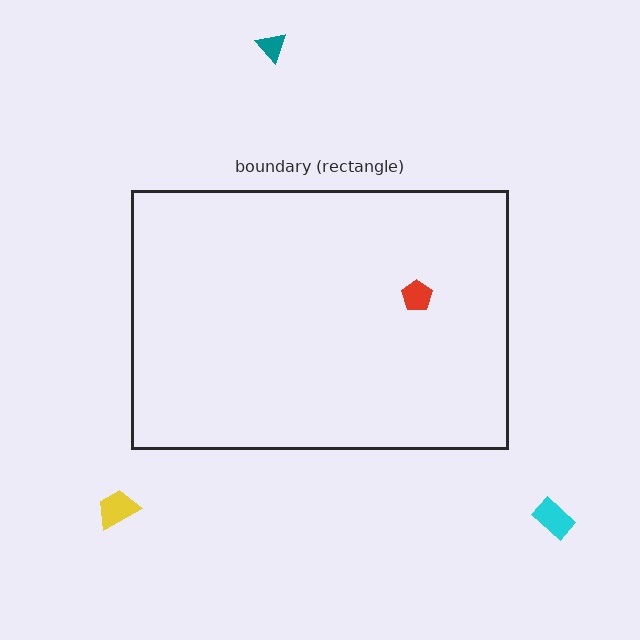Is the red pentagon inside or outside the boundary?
Inside.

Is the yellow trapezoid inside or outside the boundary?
Outside.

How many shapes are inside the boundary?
1 inside, 3 outside.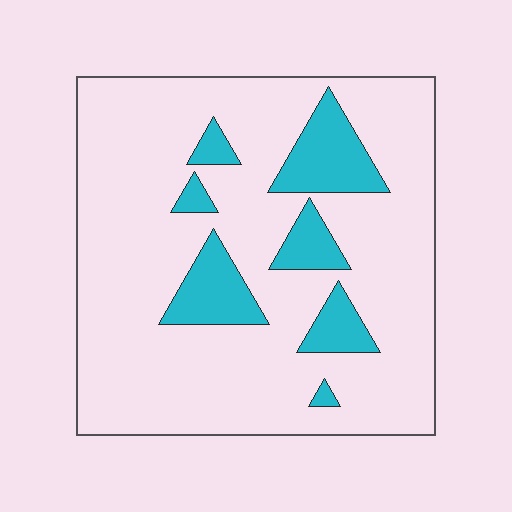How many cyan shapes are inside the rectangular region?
7.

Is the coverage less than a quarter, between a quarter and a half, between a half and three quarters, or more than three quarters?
Less than a quarter.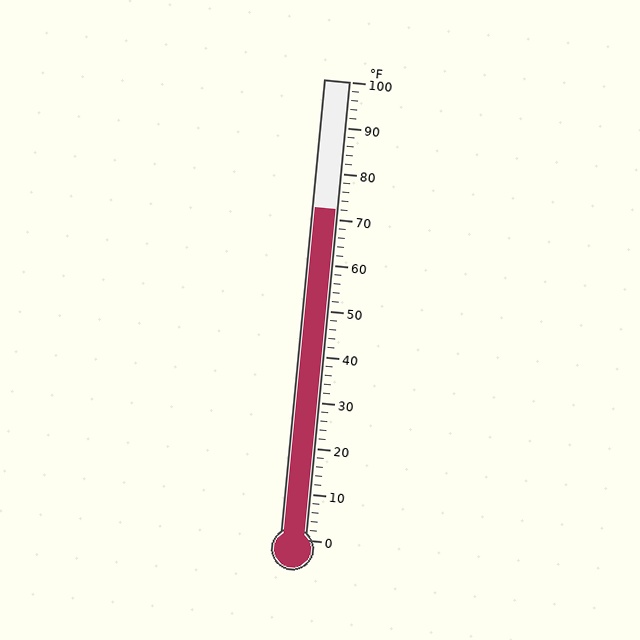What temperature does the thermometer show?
The thermometer shows approximately 72°F.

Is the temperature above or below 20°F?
The temperature is above 20°F.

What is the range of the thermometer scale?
The thermometer scale ranges from 0°F to 100°F.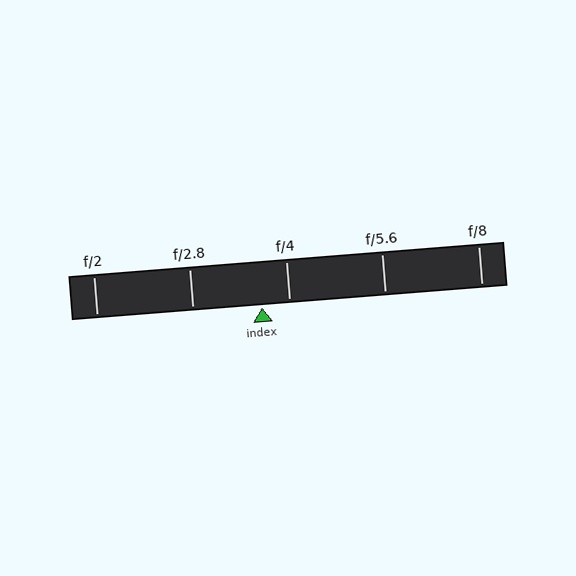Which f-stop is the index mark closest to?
The index mark is closest to f/4.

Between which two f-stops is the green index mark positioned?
The index mark is between f/2.8 and f/4.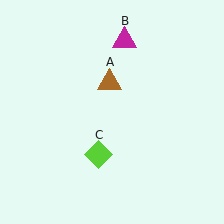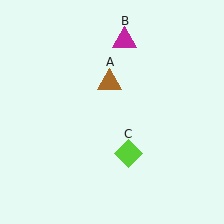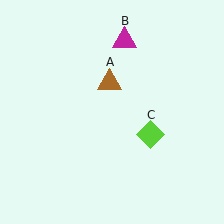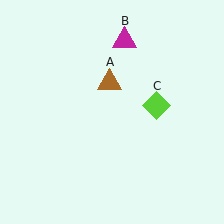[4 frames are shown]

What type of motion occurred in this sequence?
The lime diamond (object C) rotated counterclockwise around the center of the scene.